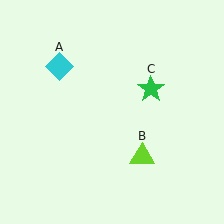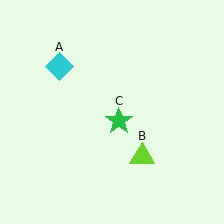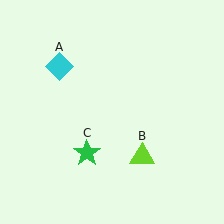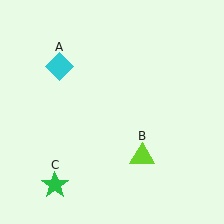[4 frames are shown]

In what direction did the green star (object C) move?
The green star (object C) moved down and to the left.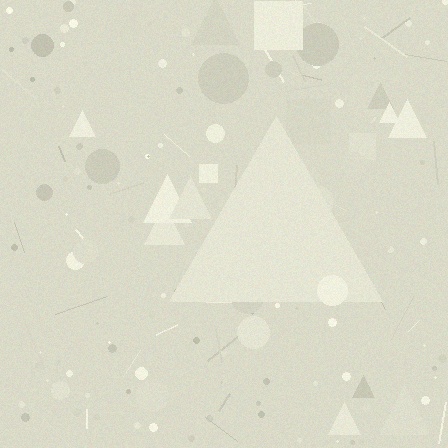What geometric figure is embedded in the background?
A triangle is embedded in the background.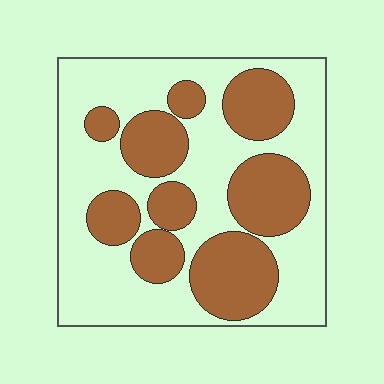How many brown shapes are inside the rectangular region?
9.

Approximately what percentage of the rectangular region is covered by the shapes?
Approximately 40%.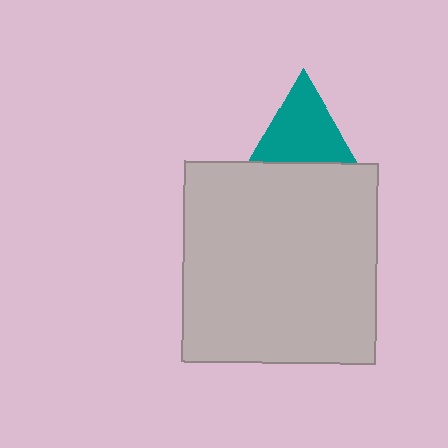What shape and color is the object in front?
The object in front is a light gray rectangle.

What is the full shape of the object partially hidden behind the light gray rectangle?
The partially hidden object is a teal triangle.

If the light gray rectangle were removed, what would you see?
You would see the complete teal triangle.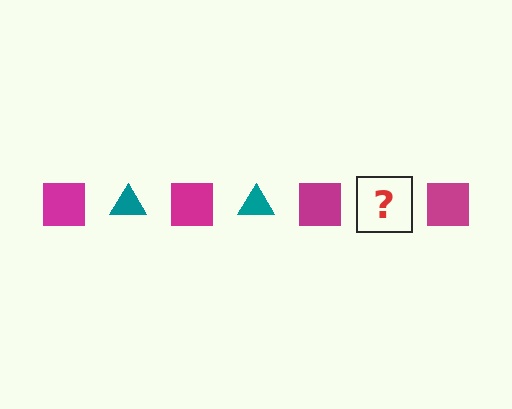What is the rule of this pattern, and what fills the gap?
The rule is that the pattern alternates between magenta square and teal triangle. The gap should be filled with a teal triangle.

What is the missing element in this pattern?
The missing element is a teal triangle.